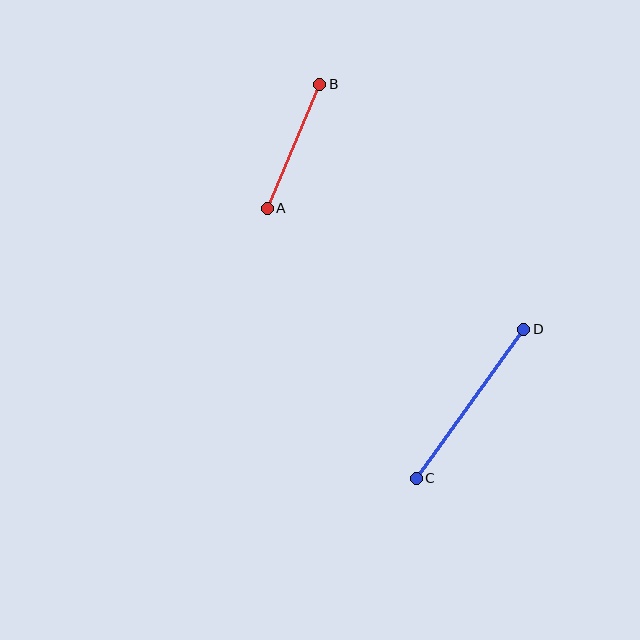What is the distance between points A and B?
The distance is approximately 135 pixels.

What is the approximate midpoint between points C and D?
The midpoint is at approximately (470, 404) pixels.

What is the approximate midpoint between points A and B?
The midpoint is at approximately (294, 146) pixels.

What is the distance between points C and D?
The distance is approximately 184 pixels.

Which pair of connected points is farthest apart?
Points C and D are farthest apart.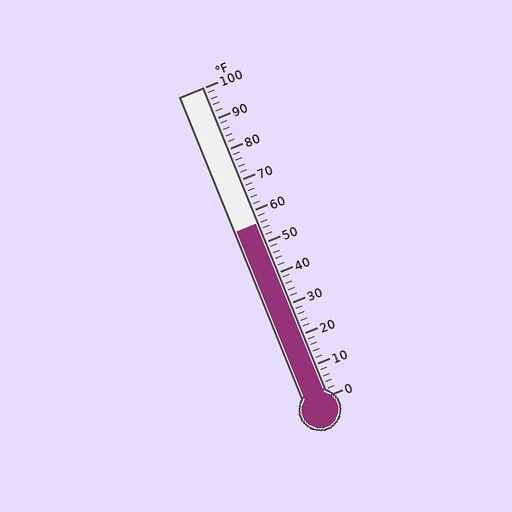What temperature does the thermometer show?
The thermometer shows approximately 56°F.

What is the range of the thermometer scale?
The thermometer scale ranges from 0°F to 100°F.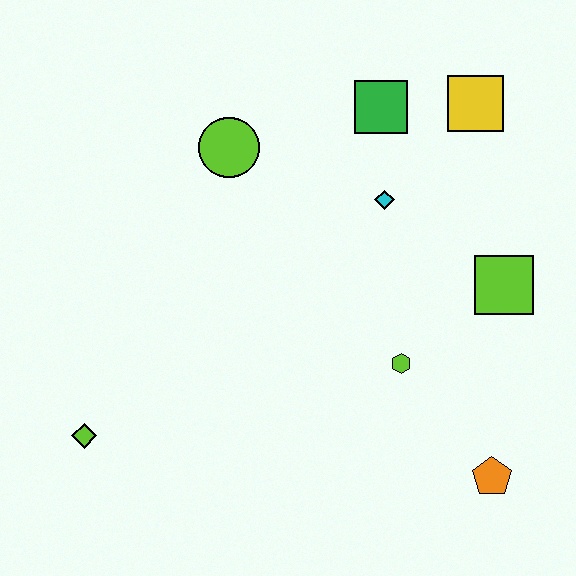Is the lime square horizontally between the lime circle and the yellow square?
No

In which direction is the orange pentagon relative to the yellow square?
The orange pentagon is below the yellow square.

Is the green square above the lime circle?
Yes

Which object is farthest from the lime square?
The lime diamond is farthest from the lime square.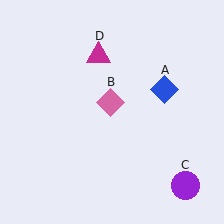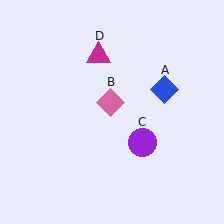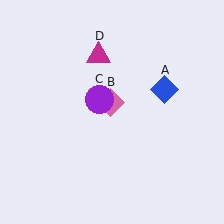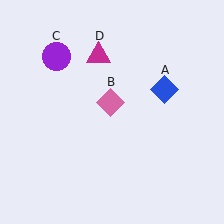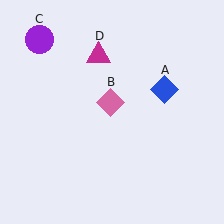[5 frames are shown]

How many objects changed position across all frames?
1 object changed position: purple circle (object C).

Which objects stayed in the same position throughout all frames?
Blue diamond (object A) and pink diamond (object B) and magenta triangle (object D) remained stationary.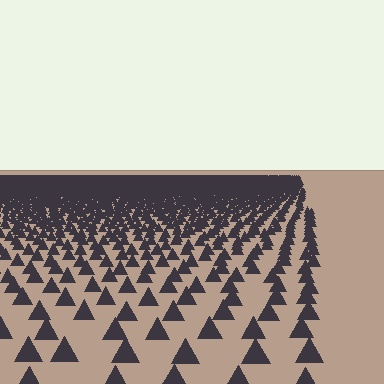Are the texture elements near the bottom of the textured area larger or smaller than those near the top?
Larger. Near the bottom, elements are closer to the viewer and appear at a bigger on-screen size.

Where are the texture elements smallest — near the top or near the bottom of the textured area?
Near the top.